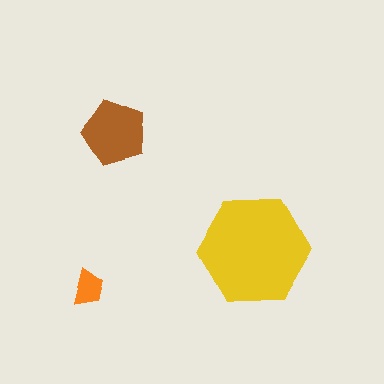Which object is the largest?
The yellow hexagon.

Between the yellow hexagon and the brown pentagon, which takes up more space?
The yellow hexagon.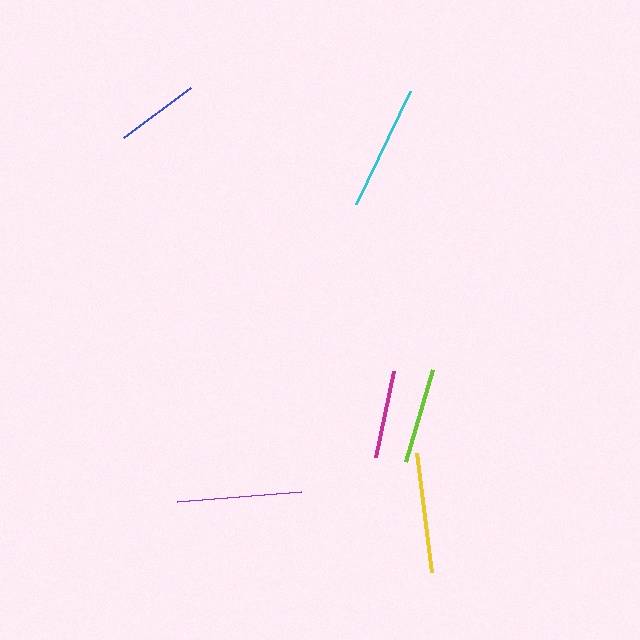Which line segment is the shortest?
The blue line is the shortest at approximately 84 pixels.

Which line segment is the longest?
The cyan line is the longest at approximately 125 pixels.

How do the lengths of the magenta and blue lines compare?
The magenta and blue lines are approximately the same length.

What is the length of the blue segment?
The blue segment is approximately 84 pixels long.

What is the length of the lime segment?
The lime segment is approximately 96 pixels long.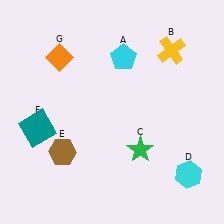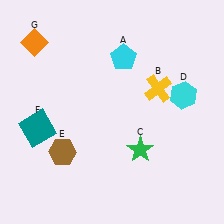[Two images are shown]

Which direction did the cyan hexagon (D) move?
The cyan hexagon (D) moved up.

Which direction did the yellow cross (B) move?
The yellow cross (B) moved down.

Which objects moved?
The objects that moved are: the yellow cross (B), the cyan hexagon (D), the orange diamond (G).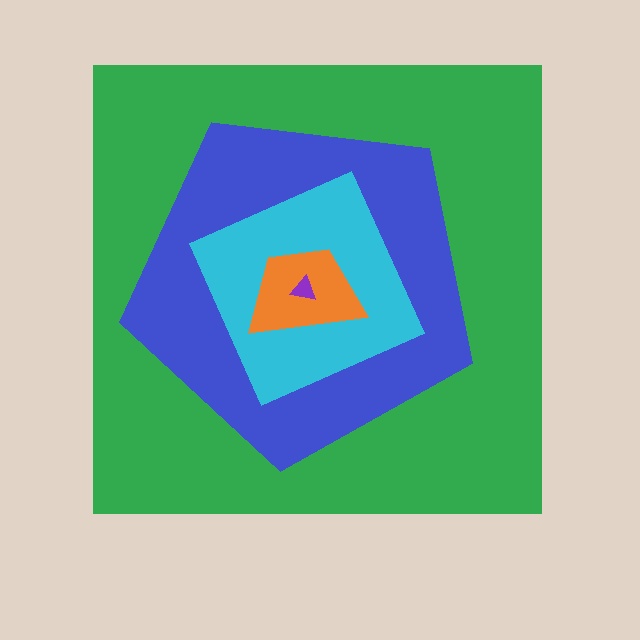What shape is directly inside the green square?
The blue pentagon.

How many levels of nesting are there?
5.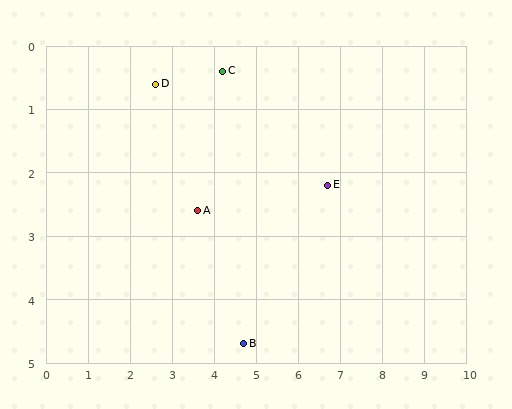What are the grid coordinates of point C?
Point C is at approximately (4.2, 0.4).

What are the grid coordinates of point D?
Point D is at approximately (2.6, 0.6).